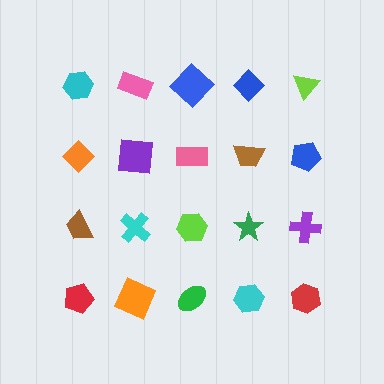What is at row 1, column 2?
A pink rectangle.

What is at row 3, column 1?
A brown trapezoid.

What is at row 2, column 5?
A blue pentagon.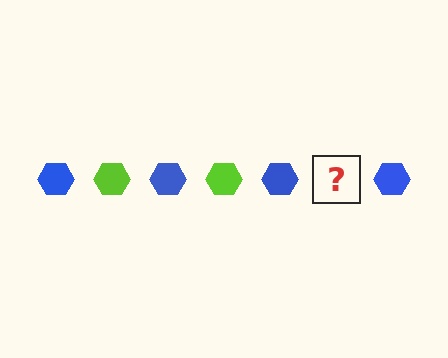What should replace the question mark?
The question mark should be replaced with a lime hexagon.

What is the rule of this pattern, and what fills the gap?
The rule is that the pattern cycles through blue, lime hexagons. The gap should be filled with a lime hexagon.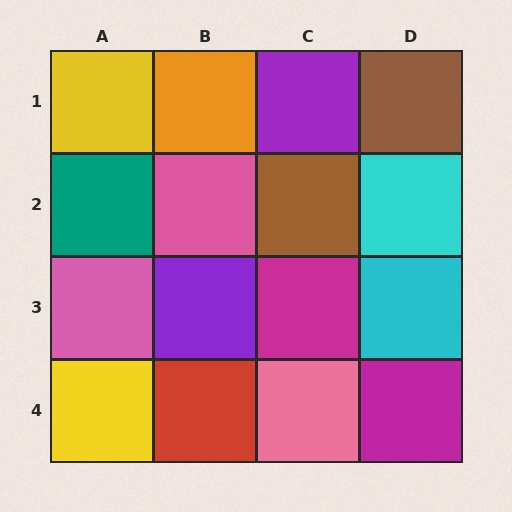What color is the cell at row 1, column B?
Orange.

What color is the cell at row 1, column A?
Yellow.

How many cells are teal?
1 cell is teal.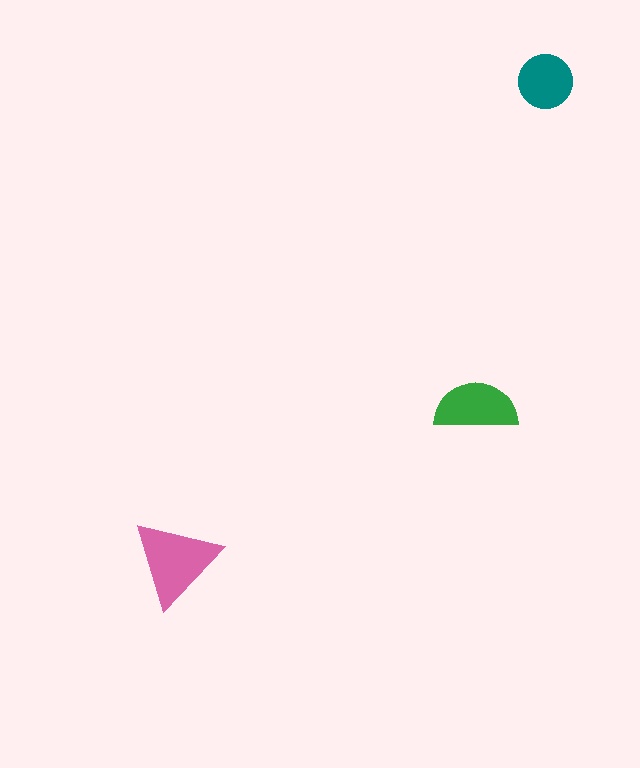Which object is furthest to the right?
The teal circle is rightmost.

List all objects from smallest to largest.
The teal circle, the green semicircle, the pink triangle.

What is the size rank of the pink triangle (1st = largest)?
1st.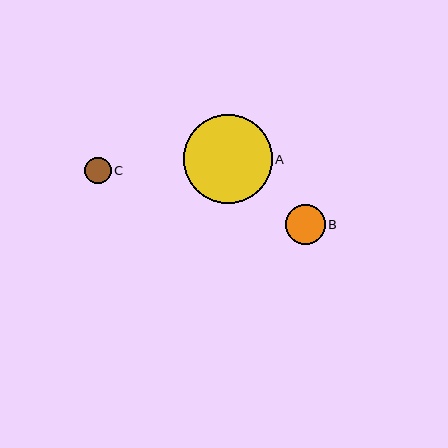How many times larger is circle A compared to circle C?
Circle A is approximately 3.3 times the size of circle C.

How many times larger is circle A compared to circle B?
Circle A is approximately 2.2 times the size of circle B.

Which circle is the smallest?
Circle C is the smallest with a size of approximately 27 pixels.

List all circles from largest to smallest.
From largest to smallest: A, B, C.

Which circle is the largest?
Circle A is the largest with a size of approximately 89 pixels.